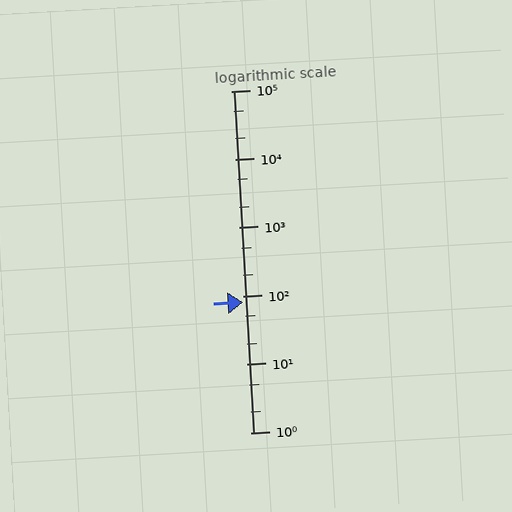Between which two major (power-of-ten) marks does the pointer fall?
The pointer is between 10 and 100.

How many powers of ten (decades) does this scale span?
The scale spans 5 decades, from 1 to 100000.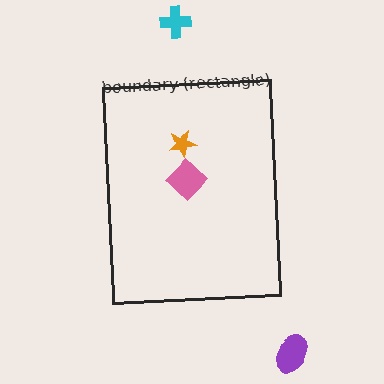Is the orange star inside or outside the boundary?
Inside.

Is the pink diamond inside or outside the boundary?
Inside.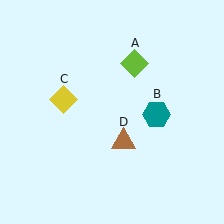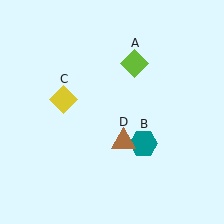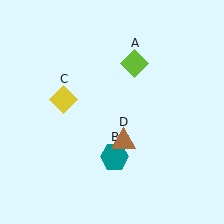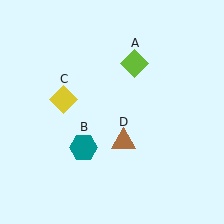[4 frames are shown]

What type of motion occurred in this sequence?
The teal hexagon (object B) rotated clockwise around the center of the scene.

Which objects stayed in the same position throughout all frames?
Lime diamond (object A) and yellow diamond (object C) and brown triangle (object D) remained stationary.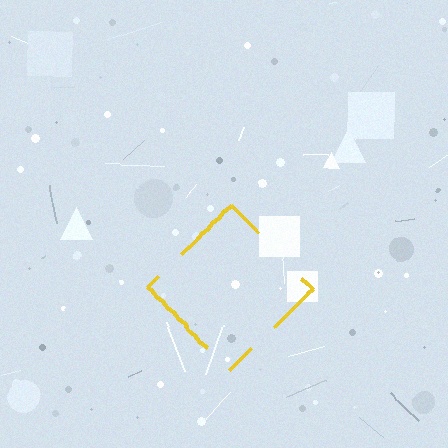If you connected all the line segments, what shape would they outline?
They would outline a diamond.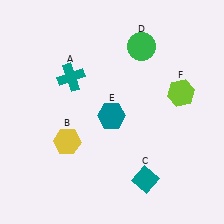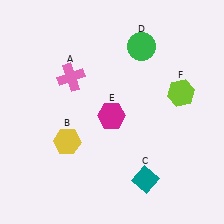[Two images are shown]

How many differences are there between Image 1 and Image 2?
There are 2 differences between the two images.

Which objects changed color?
A changed from teal to pink. E changed from teal to magenta.